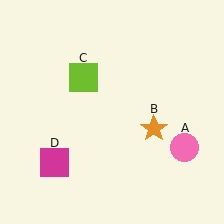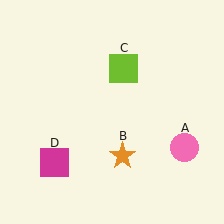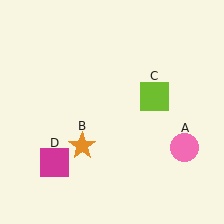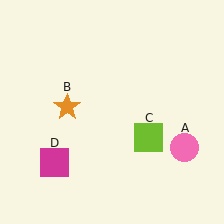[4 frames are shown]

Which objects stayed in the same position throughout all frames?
Pink circle (object A) and magenta square (object D) remained stationary.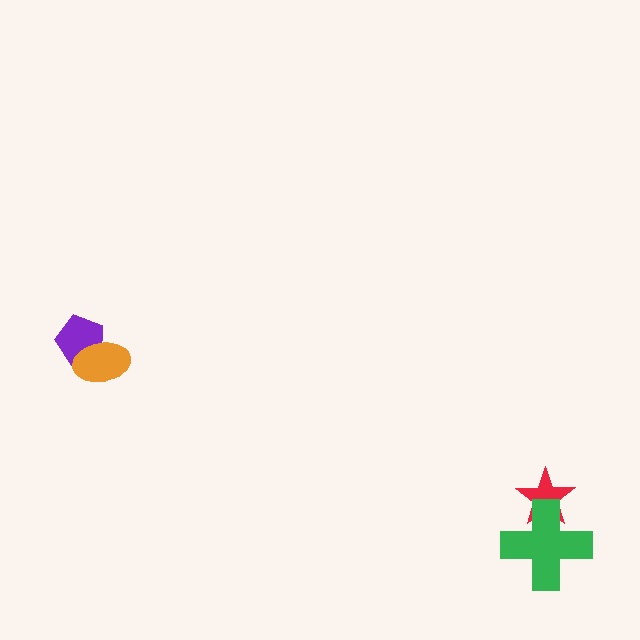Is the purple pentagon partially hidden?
Yes, it is partially covered by another shape.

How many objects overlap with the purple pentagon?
1 object overlaps with the purple pentagon.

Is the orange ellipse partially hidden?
No, no other shape covers it.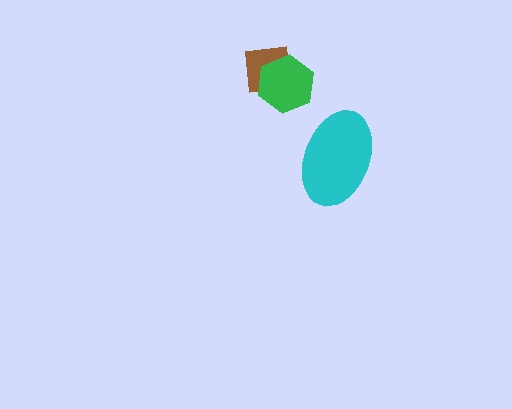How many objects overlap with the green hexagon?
1 object overlaps with the green hexagon.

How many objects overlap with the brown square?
1 object overlaps with the brown square.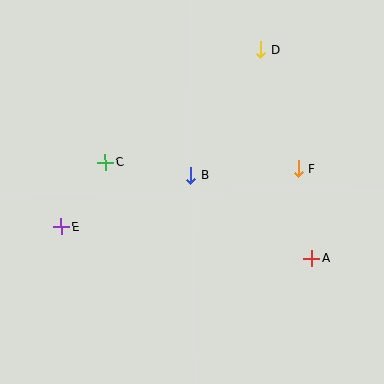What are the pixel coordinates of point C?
Point C is at (105, 163).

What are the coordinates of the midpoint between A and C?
The midpoint between A and C is at (208, 211).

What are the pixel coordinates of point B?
Point B is at (190, 175).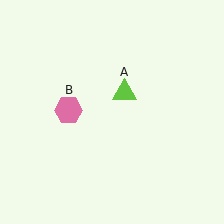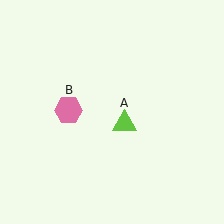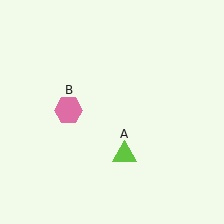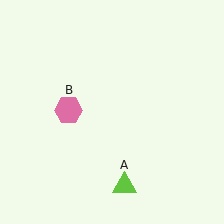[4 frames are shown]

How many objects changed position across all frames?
1 object changed position: lime triangle (object A).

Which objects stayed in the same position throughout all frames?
Pink hexagon (object B) remained stationary.